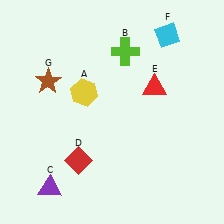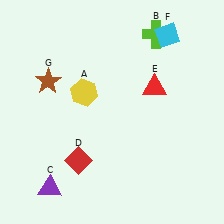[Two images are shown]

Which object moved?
The lime cross (B) moved right.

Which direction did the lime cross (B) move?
The lime cross (B) moved right.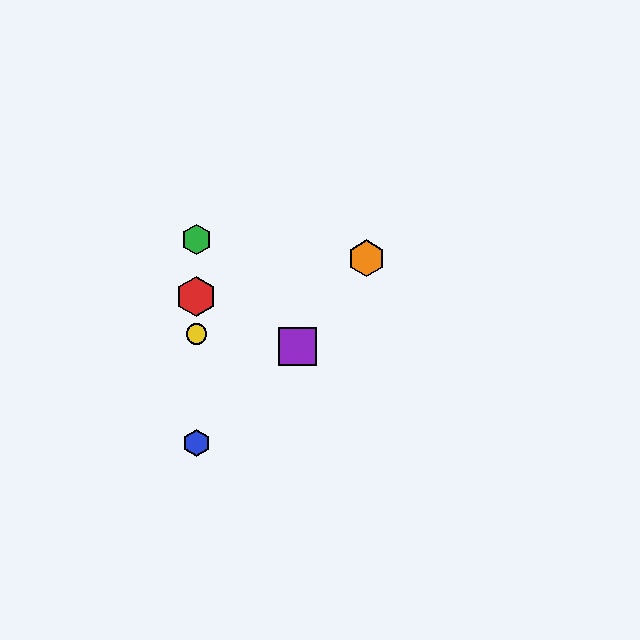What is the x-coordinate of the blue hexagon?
The blue hexagon is at x≈196.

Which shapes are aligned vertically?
The red hexagon, the blue hexagon, the green hexagon, the yellow circle are aligned vertically.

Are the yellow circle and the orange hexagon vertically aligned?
No, the yellow circle is at x≈196 and the orange hexagon is at x≈366.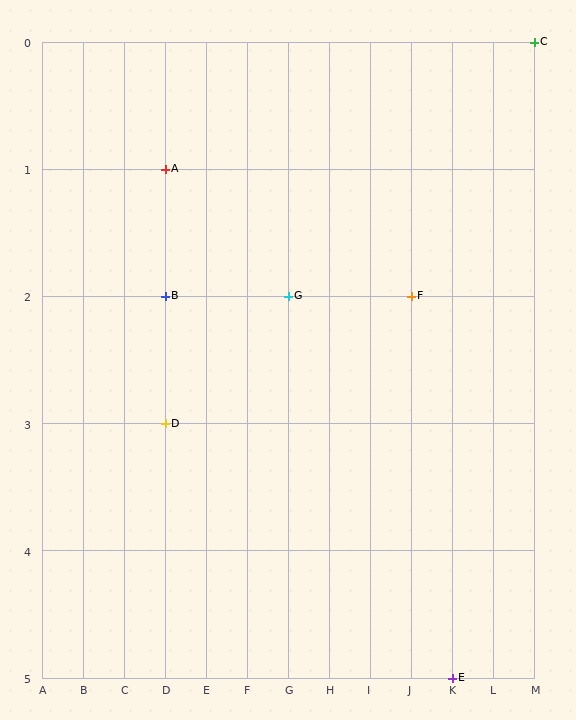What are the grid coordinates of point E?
Point E is at grid coordinates (K, 5).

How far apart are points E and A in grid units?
Points E and A are 7 columns and 4 rows apart (about 8.1 grid units diagonally).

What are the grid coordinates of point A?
Point A is at grid coordinates (D, 1).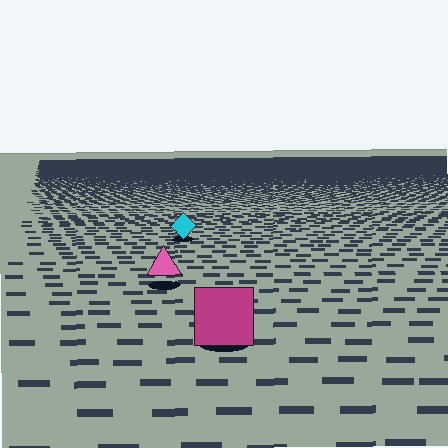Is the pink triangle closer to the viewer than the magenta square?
No. The magenta square is closer — you can tell from the texture gradient: the ground texture is coarser near it.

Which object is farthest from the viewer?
The cyan diamond is farthest from the viewer. It appears smaller and the ground texture around it is denser.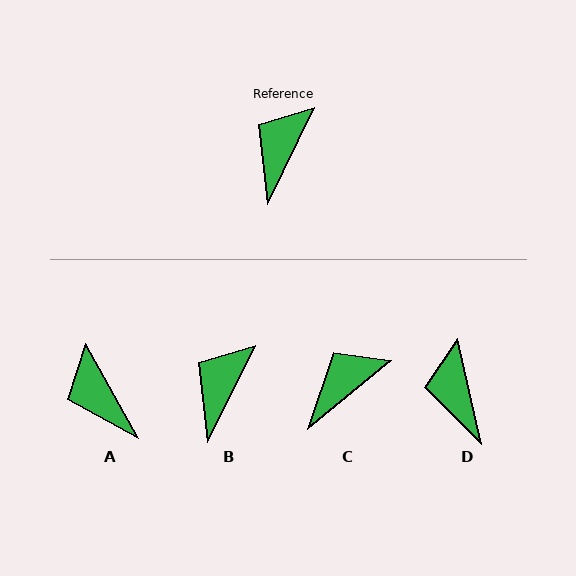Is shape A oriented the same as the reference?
No, it is off by about 55 degrees.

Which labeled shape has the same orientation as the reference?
B.